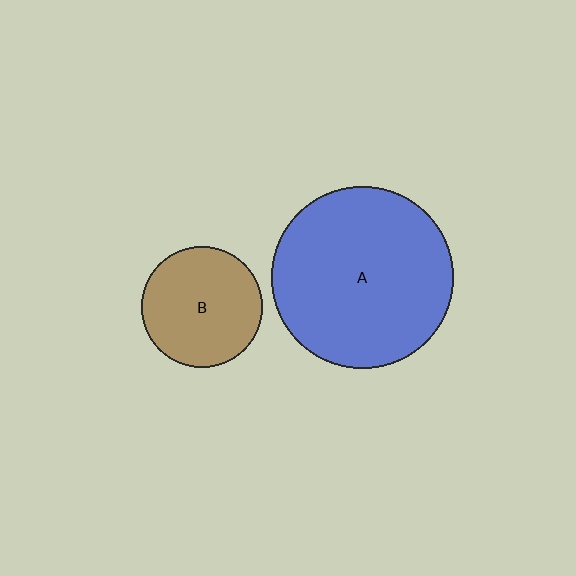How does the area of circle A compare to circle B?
Approximately 2.3 times.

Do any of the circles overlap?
No, none of the circles overlap.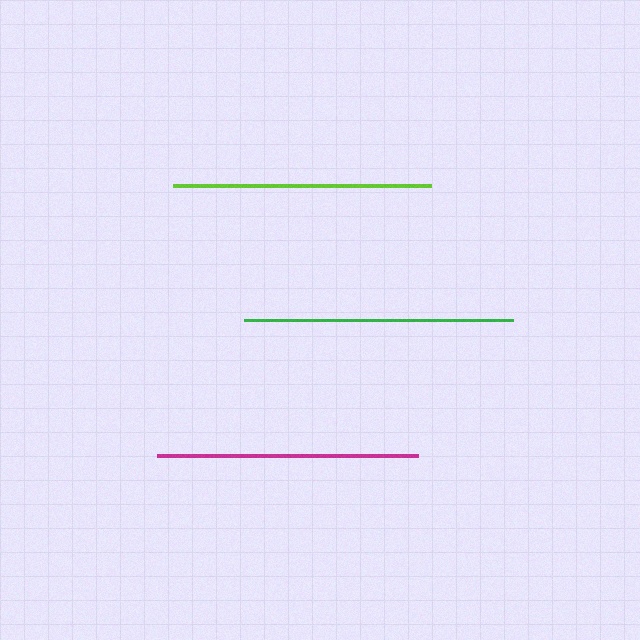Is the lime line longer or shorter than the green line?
The green line is longer than the lime line.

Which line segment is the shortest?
The lime line is the shortest at approximately 258 pixels.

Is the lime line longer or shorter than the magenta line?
The magenta line is longer than the lime line.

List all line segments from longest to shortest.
From longest to shortest: green, magenta, lime.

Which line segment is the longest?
The green line is the longest at approximately 269 pixels.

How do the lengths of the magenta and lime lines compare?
The magenta and lime lines are approximately the same length.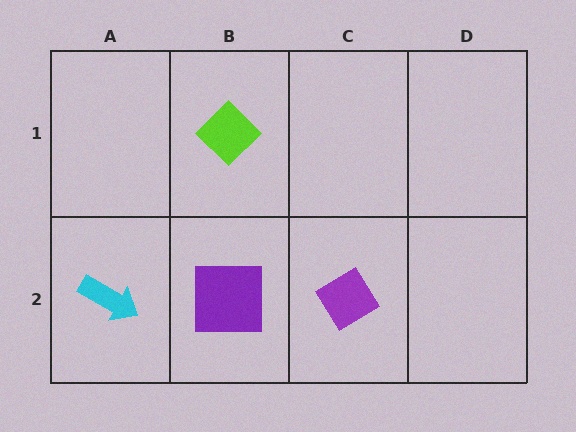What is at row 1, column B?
A lime diamond.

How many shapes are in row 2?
3 shapes.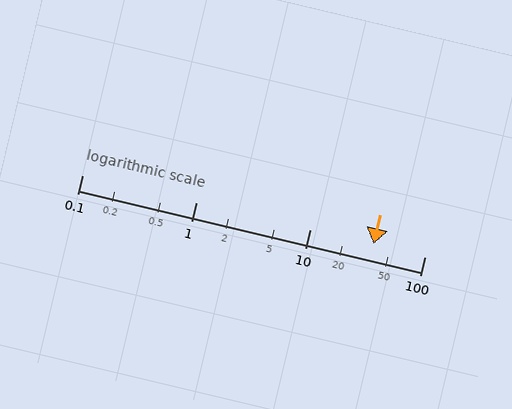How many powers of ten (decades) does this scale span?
The scale spans 3 decades, from 0.1 to 100.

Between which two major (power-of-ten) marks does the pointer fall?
The pointer is between 10 and 100.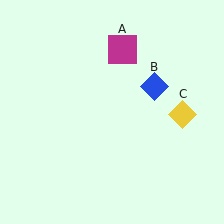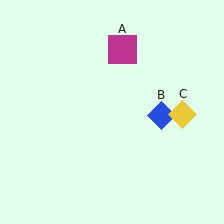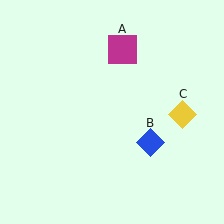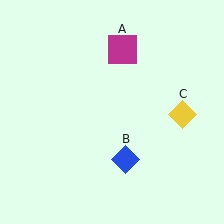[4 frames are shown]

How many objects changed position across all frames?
1 object changed position: blue diamond (object B).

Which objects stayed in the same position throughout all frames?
Magenta square (object A) and yellow diamond (object C) remained stationary.